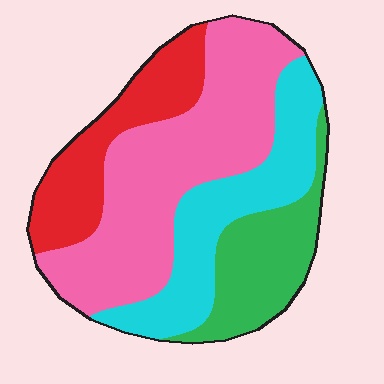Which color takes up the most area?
Pink, at roughly 40%.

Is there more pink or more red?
Pink.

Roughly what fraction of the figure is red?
Red covers about 20% of the figure.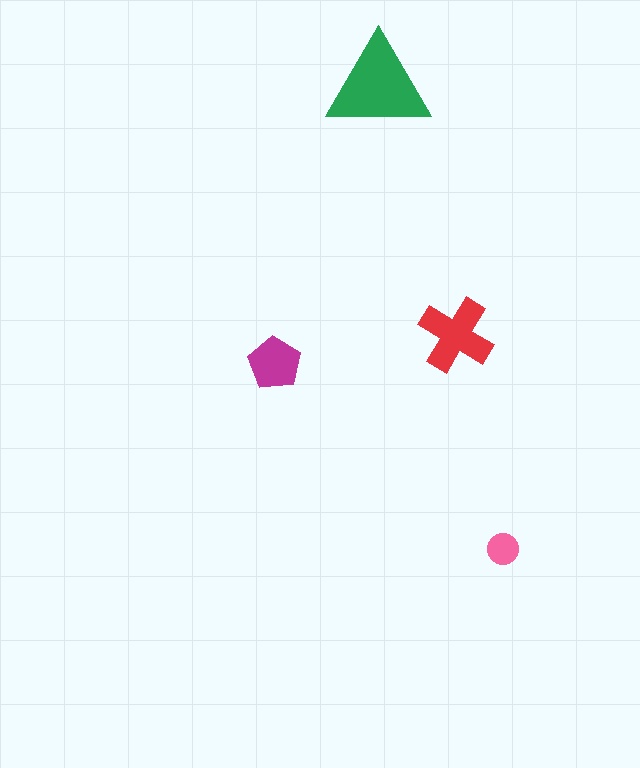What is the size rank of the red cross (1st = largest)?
2nd.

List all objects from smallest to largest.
The pink circle, the magenta pentagon, the red cross, the green triangle.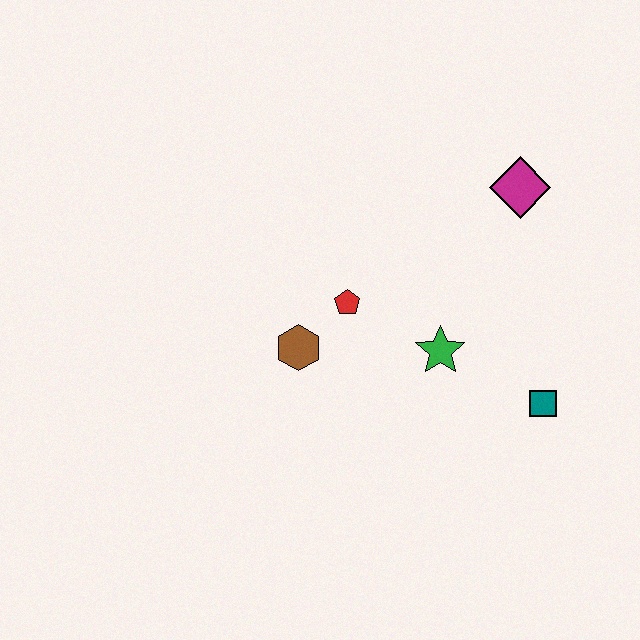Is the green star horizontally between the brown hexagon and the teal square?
Yes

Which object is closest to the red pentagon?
The brown hexagon is closest to the red pentagon.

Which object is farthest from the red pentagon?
The teal square is farthest from the red pentagon.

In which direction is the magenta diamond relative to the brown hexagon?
The magenta diamond is to the right of the brown hexagon.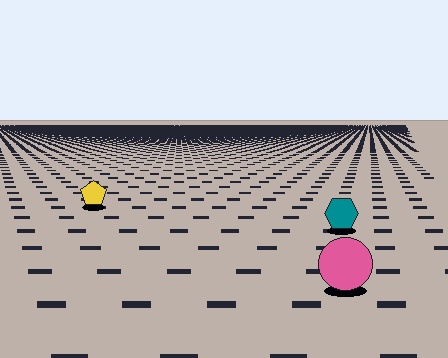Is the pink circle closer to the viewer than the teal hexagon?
Yes. The pink circle is closer — you can tell from the texture gradient: the ground texture is coarser near it.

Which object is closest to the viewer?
The pink circle is closest. The texture marks near it are larger and more spread out.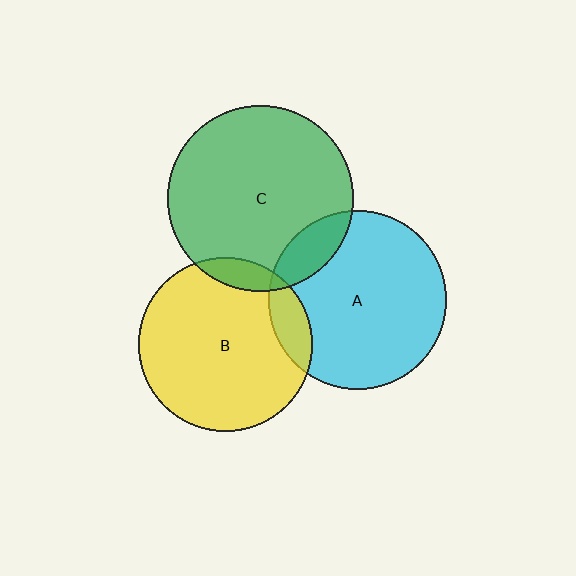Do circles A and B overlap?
Yes.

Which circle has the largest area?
Circle C (green).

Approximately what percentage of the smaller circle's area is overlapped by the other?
Approximately 10%.